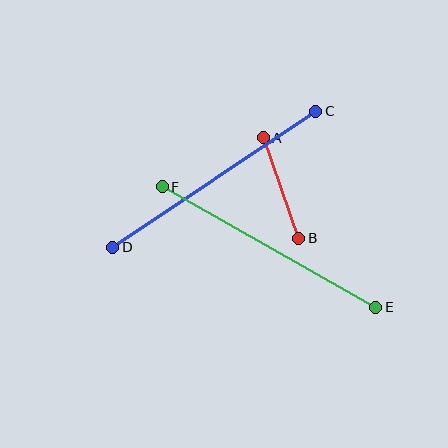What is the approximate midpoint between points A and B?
The midpoint is at approximately (281, 188) pixels.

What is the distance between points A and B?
The distance is approximately 107 pixels.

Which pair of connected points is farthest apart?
Points E and F are farthest apart.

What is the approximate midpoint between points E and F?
The midpoint is at approximately (269, 247) pixels.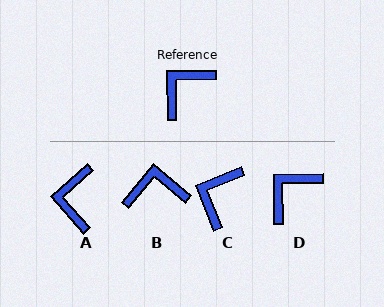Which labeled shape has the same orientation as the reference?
D.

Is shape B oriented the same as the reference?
No, it is off by about 40 degrees.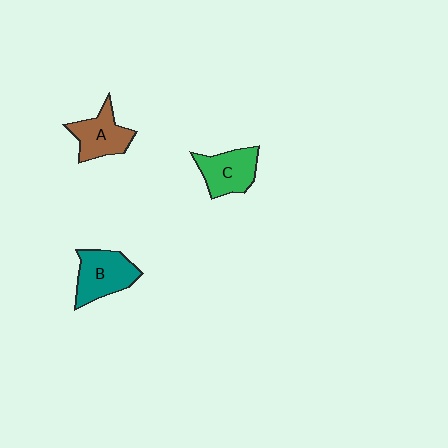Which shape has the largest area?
Shape B (teal).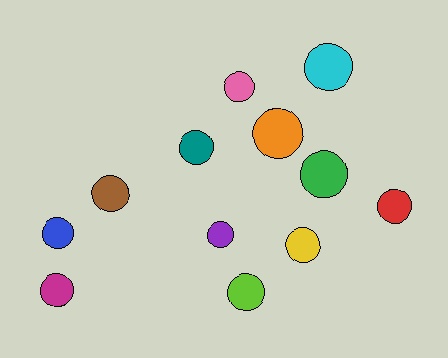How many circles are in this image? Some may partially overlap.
There are 12 circles.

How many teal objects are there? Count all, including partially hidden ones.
There is 1 teal object.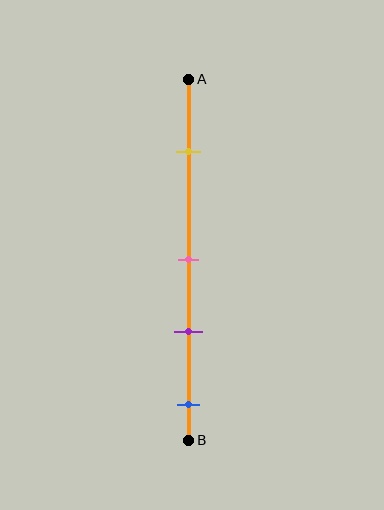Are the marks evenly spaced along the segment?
No, the marks are not evenly spaced.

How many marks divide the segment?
There are 4 marks dividing the segment.